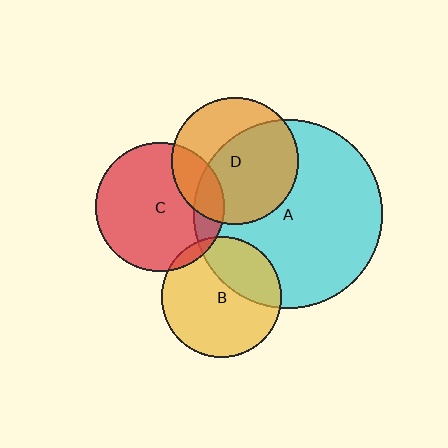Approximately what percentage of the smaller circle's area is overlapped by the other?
Approximately 5%.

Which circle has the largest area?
Circle A (cyan).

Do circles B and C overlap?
Yes.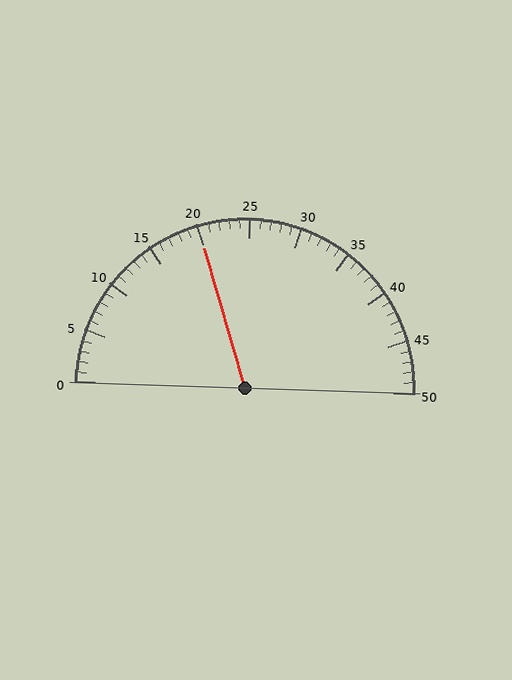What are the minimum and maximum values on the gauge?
The gauge ranges from 0 to 50.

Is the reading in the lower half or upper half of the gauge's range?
The reading is in the lower half of the range (0 to 50).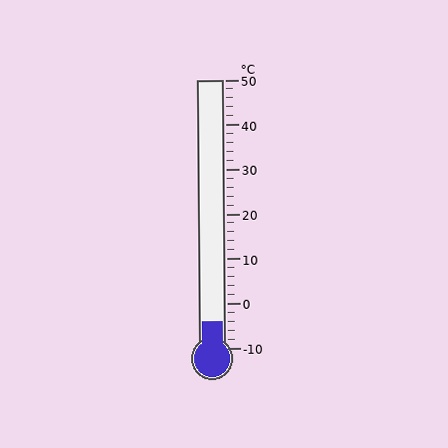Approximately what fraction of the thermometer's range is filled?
The thermometer is filled to approximately 10% of its range.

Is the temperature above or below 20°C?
The temperature is below 20°C.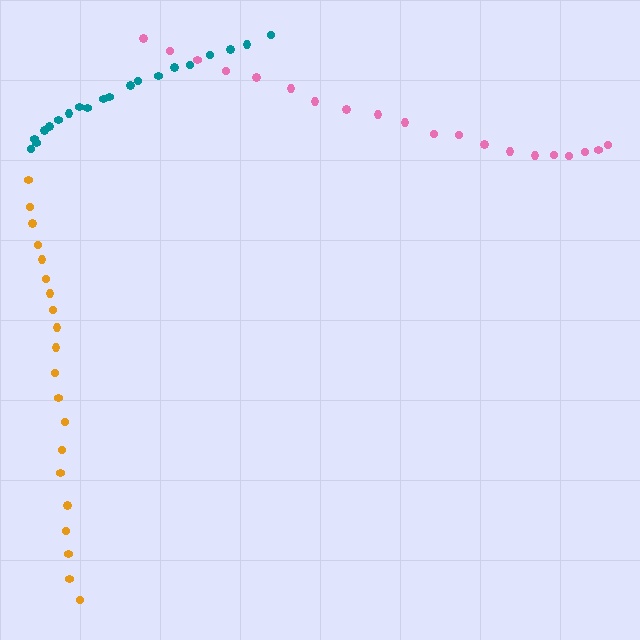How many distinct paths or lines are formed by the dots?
There are 3 distinct paths.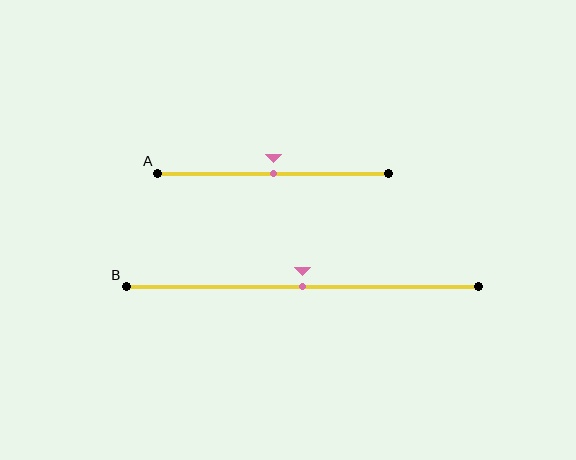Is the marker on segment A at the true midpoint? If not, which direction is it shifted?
Yes, the marker on segment A is at the true midpoint.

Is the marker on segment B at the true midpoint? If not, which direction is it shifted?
Yes, the marker on segment B is at the true midpoint.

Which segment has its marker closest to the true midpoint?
Segment A has its marker closest to the true midpoint.